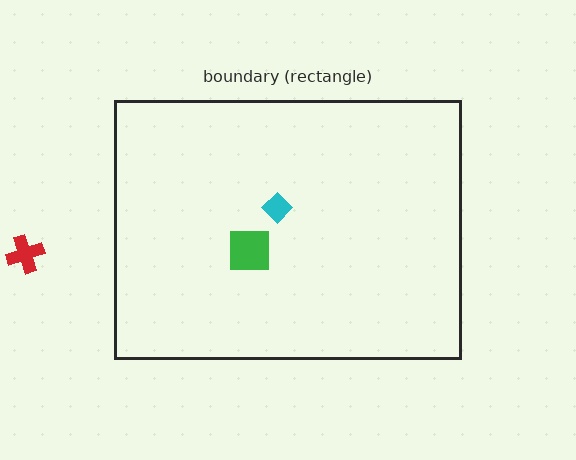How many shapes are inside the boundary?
2 inside, 1 outside.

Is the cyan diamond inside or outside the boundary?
Inside.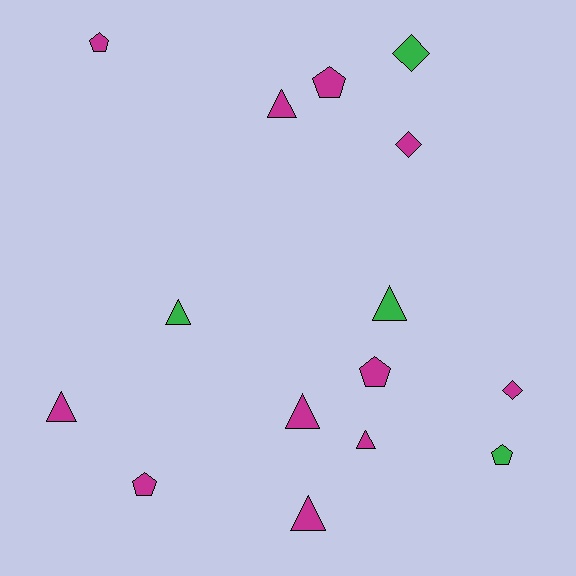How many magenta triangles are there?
There are 5 magenta triangles.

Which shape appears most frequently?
Triangle, with 7 objects.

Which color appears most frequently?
Magenta, with 11 objects.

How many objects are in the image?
There are 15 objects.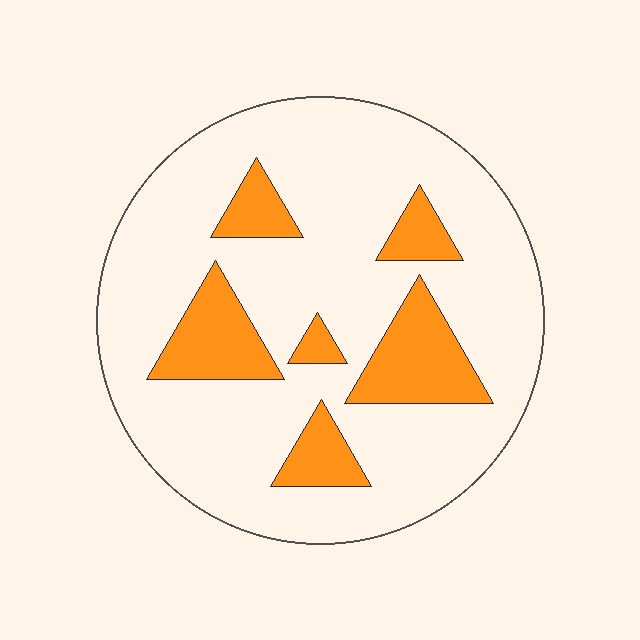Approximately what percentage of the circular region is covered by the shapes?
Approximately 20%.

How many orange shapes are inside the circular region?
6.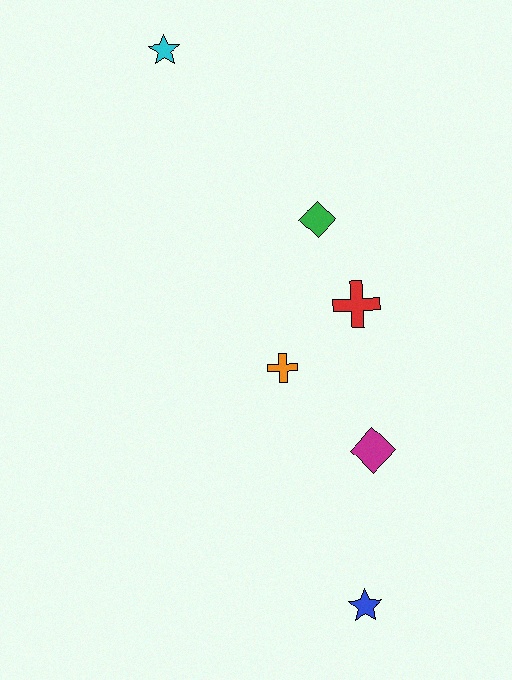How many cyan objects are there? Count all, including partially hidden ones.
There is 1 cyan object.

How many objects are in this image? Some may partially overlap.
There are 6 objects.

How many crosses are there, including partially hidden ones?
There are 2 crosses.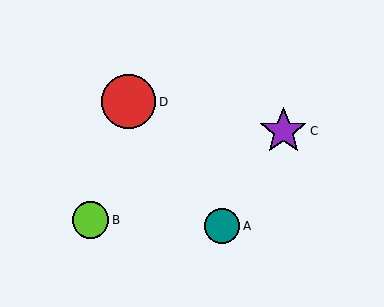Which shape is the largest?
The red circle (labeled D) is the largest.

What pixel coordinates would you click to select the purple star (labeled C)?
Click at (283, 131) to select the purple star C.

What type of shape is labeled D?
Shape D is a red circle.